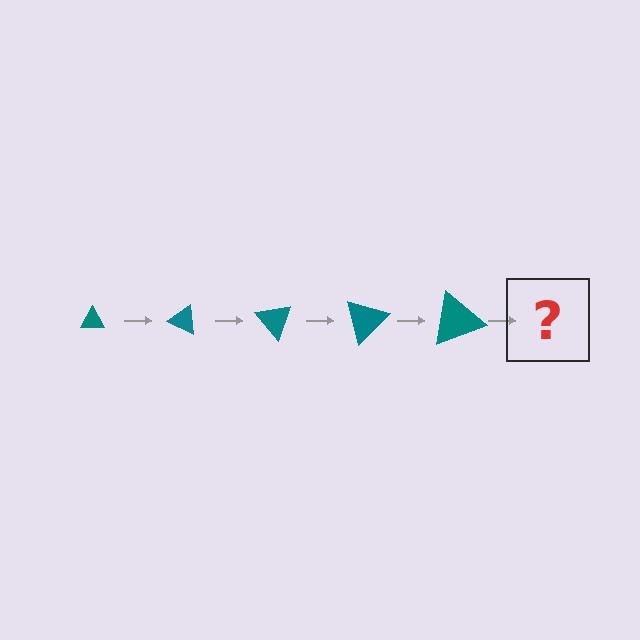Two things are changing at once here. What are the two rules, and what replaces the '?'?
The two rules are that the triangle grows larger each step and it rotates 25 degrees each step. The '?' should be a triangle, larger than the previous one and rotated 125 degrees from the start.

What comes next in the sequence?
The next element should be a triangle, larger than the previous one and rotated 125 degrees from the start.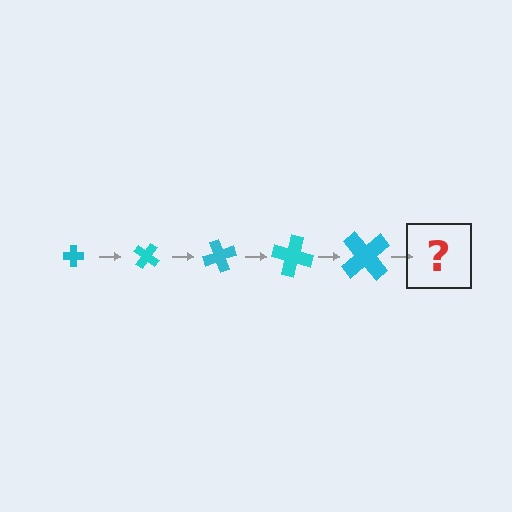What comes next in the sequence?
The next element should be a cross, larger than the previous one and rotated 175 degrees from the start.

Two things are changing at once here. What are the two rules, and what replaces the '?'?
The two rules are that the cross grows larger each step and it rotates 35 degrees each step. The '?' should be a cross, larger than the previous one and rotated 175 degrees from the start.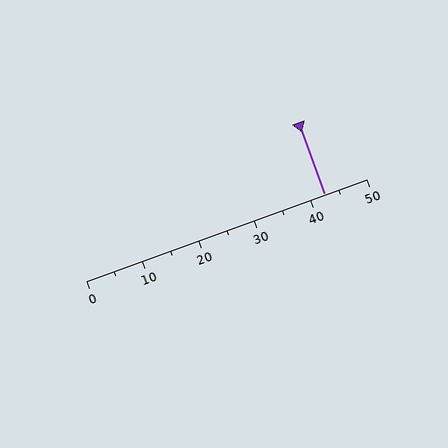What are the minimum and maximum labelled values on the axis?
The axis runs from 0 to 50.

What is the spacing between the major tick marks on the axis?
The major ticks are spaced 10 apart.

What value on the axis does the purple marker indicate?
The marker indicates approximately 42.5.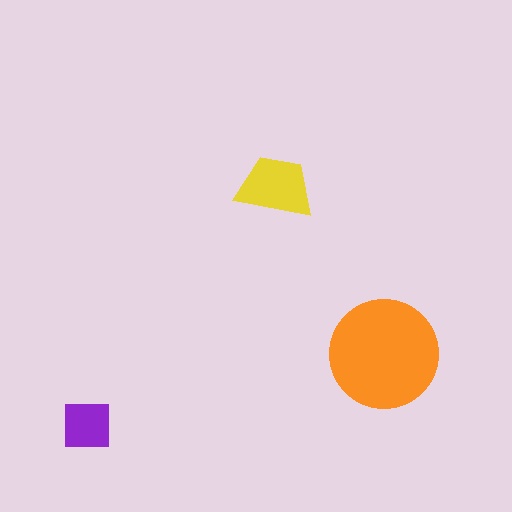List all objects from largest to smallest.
The orange circle, the yellow trapezoid, the purple square.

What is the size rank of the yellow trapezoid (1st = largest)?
2nd.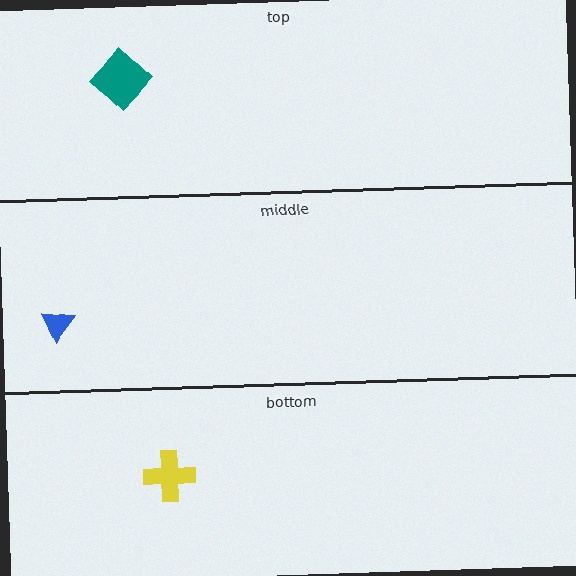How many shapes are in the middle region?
1.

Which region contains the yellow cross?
The bottom region.